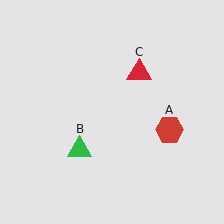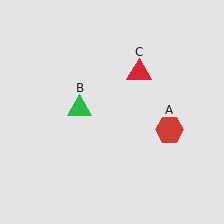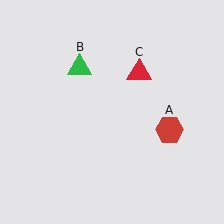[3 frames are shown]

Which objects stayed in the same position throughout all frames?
Red hexagon (object A) and red triangle (object C) remained stationary.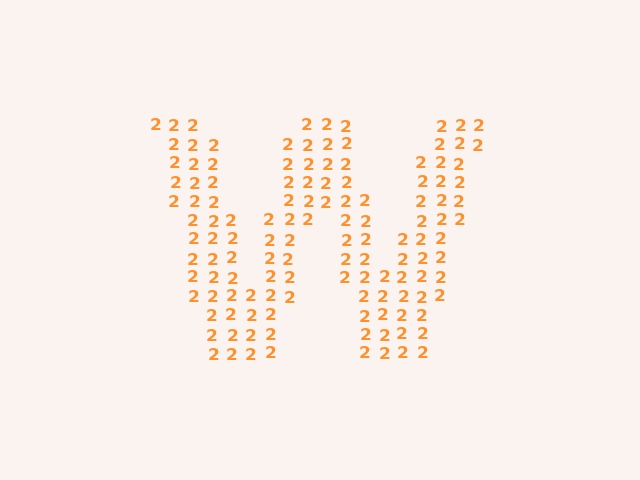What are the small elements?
The small elements are digit 2's.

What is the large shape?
The large shape is the letter W.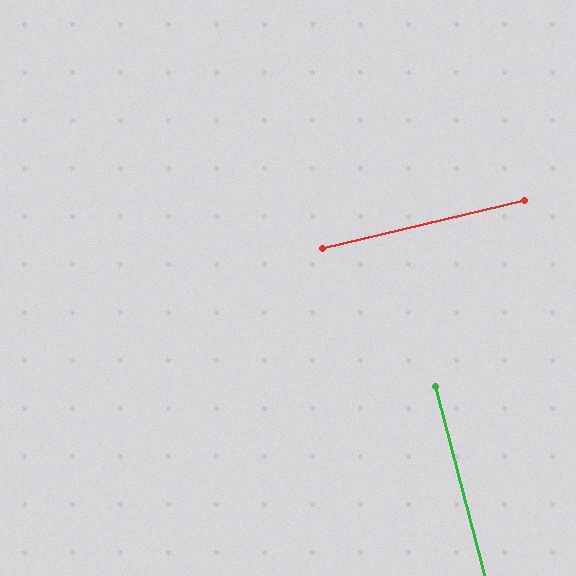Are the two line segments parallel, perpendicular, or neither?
Perpendicular — they meet at approximately 89°.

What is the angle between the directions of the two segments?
Approximately 89 degrees.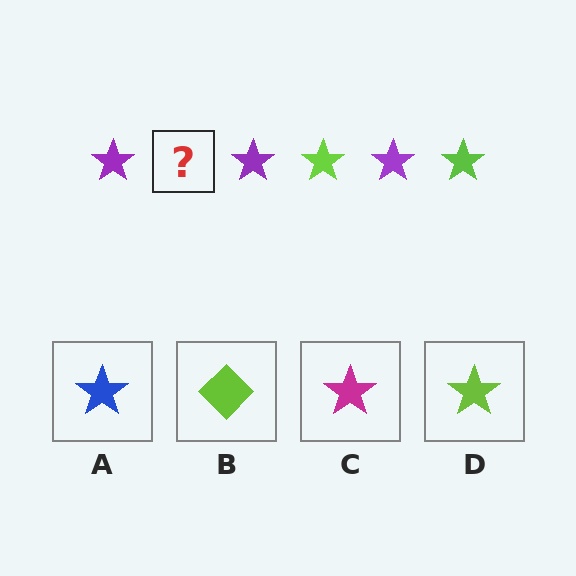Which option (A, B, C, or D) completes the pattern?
D.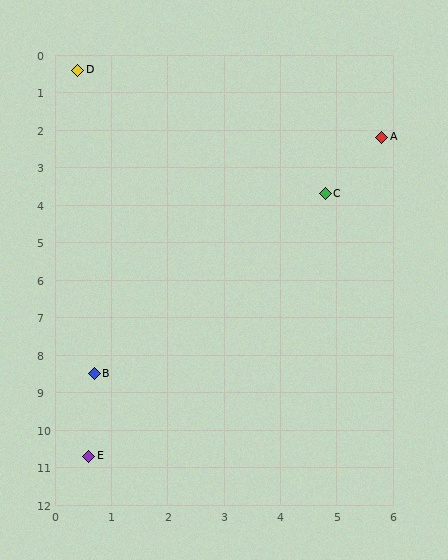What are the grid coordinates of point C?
Point C is at approximately (4.8, 3.7).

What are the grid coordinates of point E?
Point E is at approximately (0.6, 10.7).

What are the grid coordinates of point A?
Point A is at approximately (5.8, 2.2).